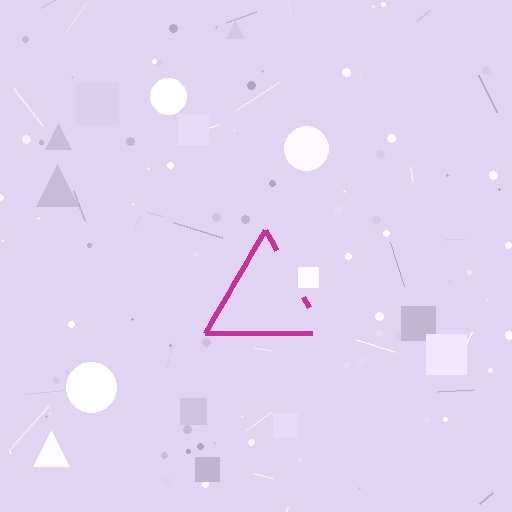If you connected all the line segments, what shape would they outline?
They would outline a triangle.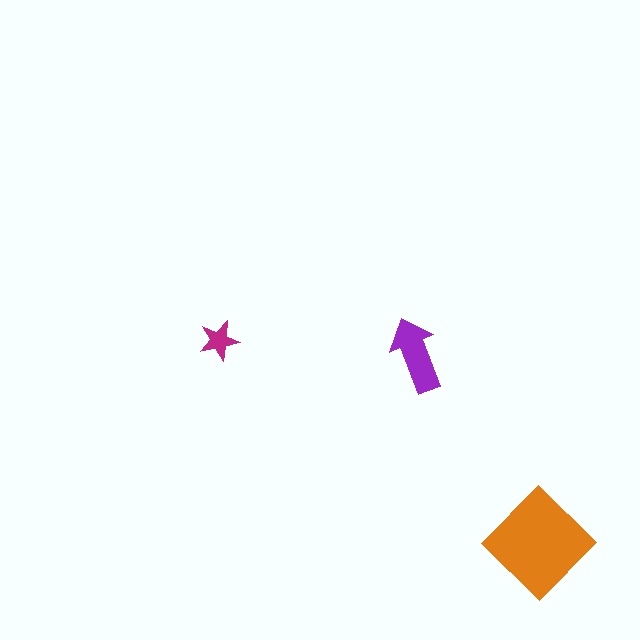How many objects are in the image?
There are 3 objects in the image.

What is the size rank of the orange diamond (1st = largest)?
1st.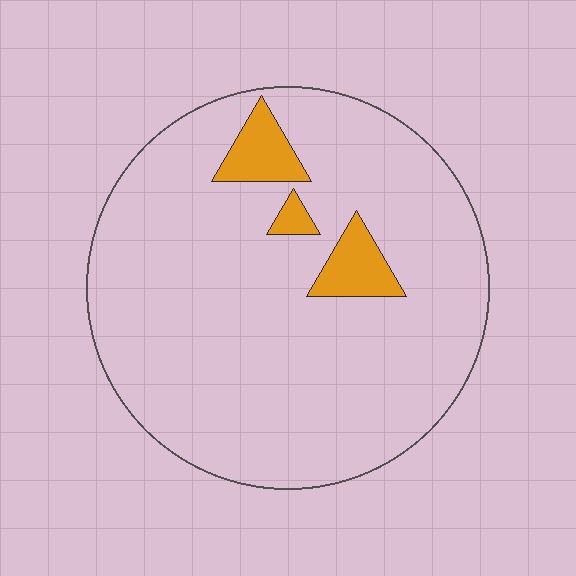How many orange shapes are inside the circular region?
3.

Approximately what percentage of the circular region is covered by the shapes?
Approximately 10%.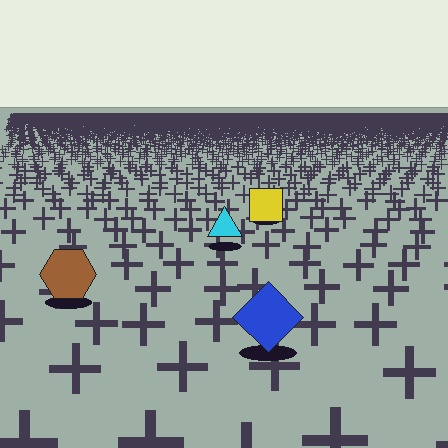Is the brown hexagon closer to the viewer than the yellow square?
Yes. The brown hexagon is closer — you can tell from the texture gradient: the ground texture is coarser near it.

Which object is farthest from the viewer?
The yellow square is farthest from the viewer. It appears smaller and the ground texture around it is denser.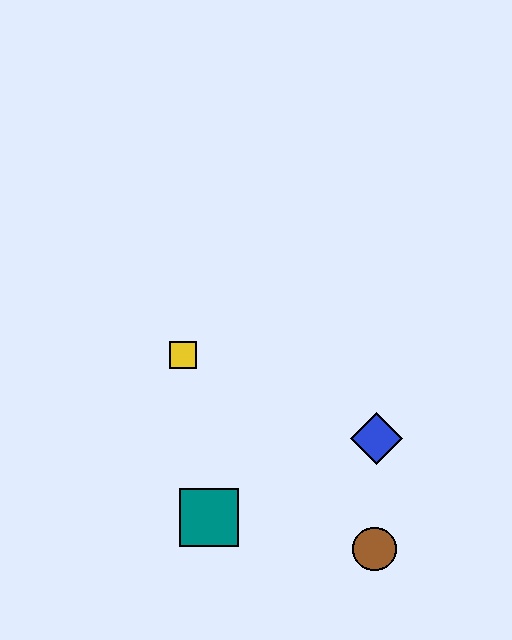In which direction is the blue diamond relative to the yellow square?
The blue diamond is to the right of the yellow square.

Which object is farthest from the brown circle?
The yellow square is farthest from the brown circle.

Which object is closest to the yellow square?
The teal square is closest to the yellow square.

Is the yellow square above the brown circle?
Yes